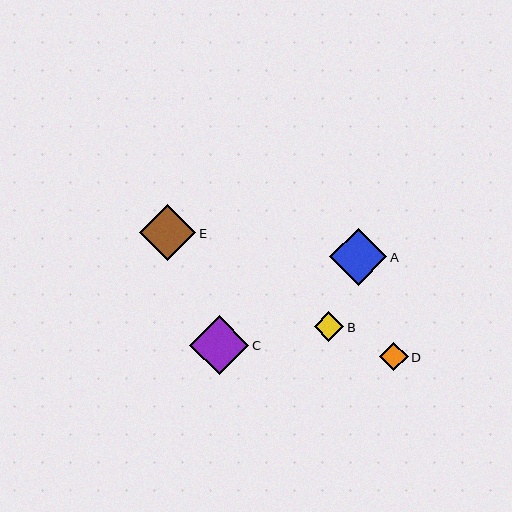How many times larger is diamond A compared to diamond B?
Diamond A is approximately 1.9 times the size of diamond B.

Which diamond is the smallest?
Diamond D is the smallest with a size of approximately 29 pixels.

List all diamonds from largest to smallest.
From largest to smallest: C, A, E, B, D.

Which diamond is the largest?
Diamond C is the largest with a size of approximately 59 pixels.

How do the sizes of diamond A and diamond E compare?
Diamond A and diamond E are approximately the same size.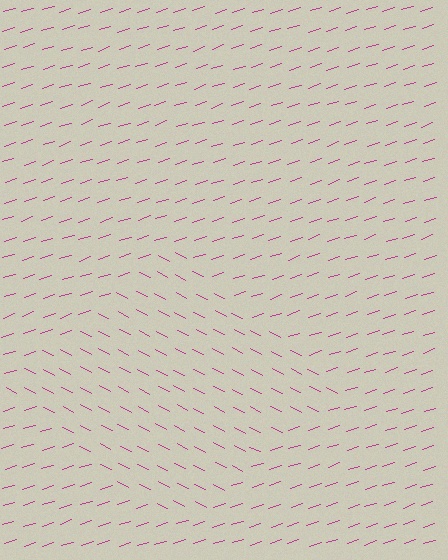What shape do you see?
I see a diamond.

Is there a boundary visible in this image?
Yes, there is a texture boundary formed by a change in line orientation.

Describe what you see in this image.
The image is filled with small magenta line segments. A diamond region in the image has lines oriented differently from the surrounding lines, creating a visible texture boundary.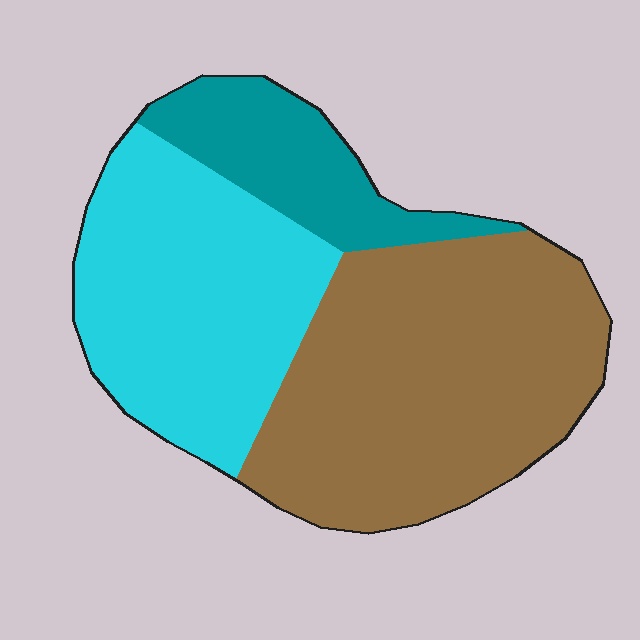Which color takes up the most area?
Brown, at roughly 50%.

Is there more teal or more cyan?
Cyan.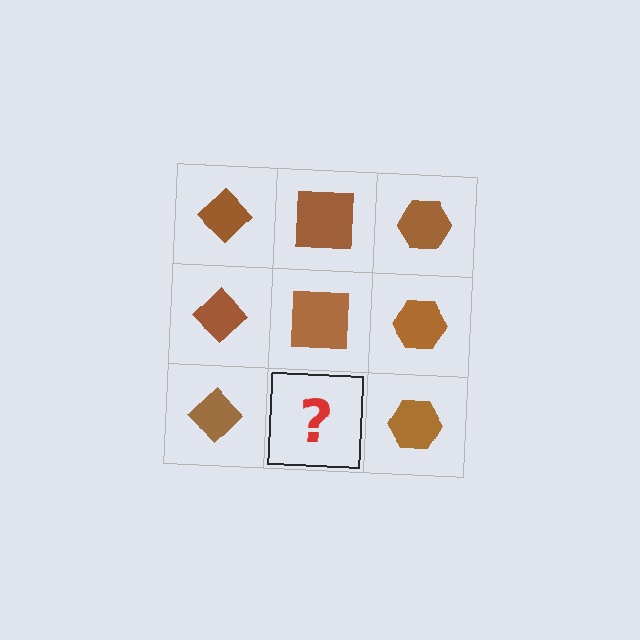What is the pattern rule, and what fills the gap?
The rule is that each column has a consistent shape. The gap should be filled with a brown square.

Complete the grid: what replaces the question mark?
The question mark should be replaced with a brown square.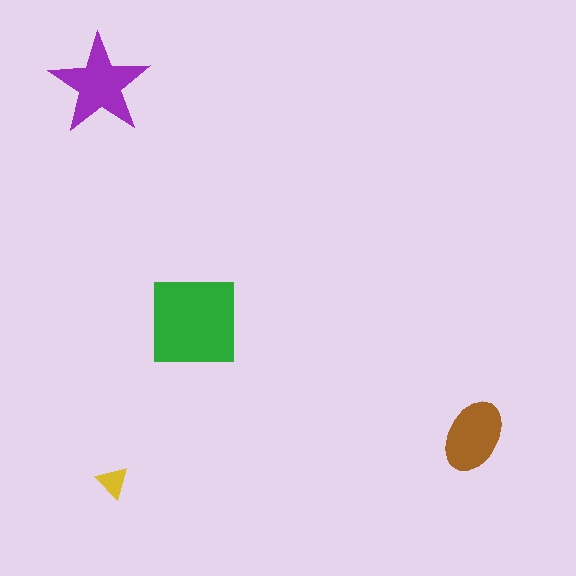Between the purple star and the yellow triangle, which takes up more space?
The purple star.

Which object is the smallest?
The yellow triangle.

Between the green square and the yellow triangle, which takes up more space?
The green square.